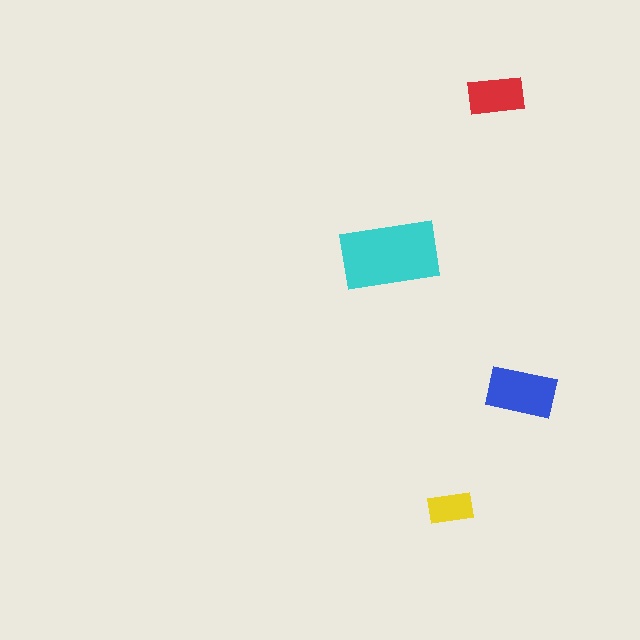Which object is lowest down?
The yellow rectangle is bottommost.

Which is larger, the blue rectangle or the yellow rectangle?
The blue one.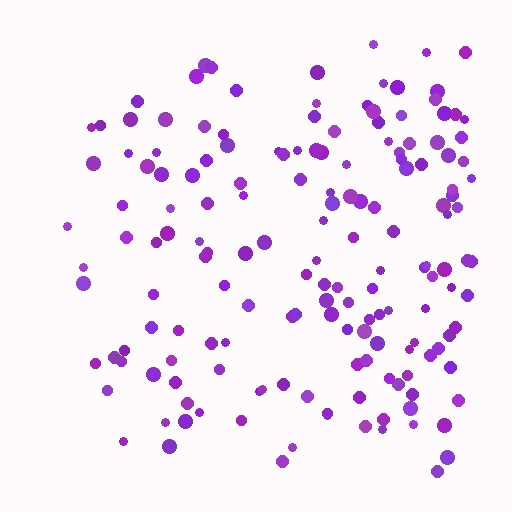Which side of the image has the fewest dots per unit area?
The left.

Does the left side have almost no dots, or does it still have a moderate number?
Still a moderate number, just noticeably fewer than the right.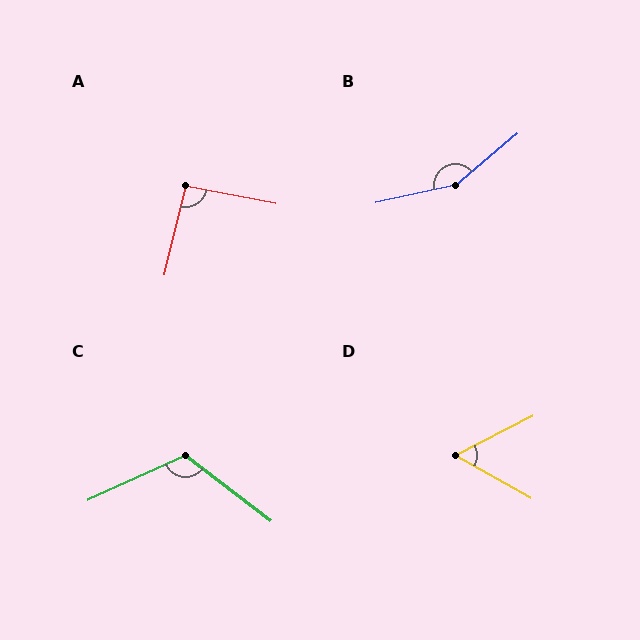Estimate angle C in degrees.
Approximately 118 degrees.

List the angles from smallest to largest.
D (56°), A (92°), C (118°), B (152°).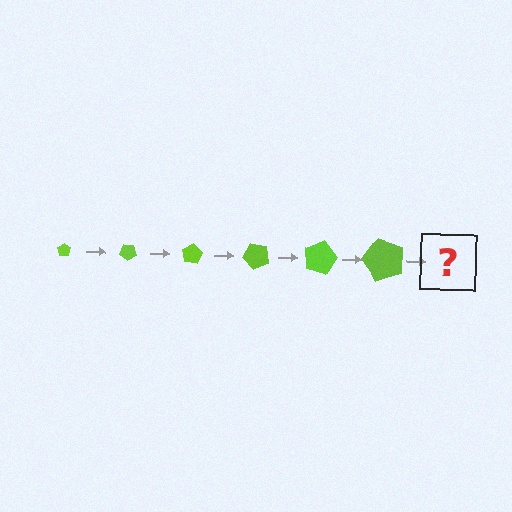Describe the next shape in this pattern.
It should be a pentagon, larger than the previous one and rotated 240 degrees from the start.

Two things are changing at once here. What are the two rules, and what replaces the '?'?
The two rules are that the pentagon grows larger each step and it rotates 40 degrees each step. The '?' should be a pentagon, larger than the previous one and rotated 240 degrees from the start.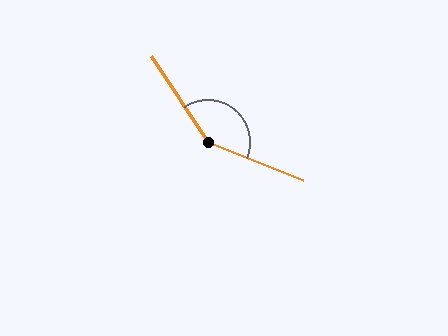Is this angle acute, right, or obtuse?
It is obtuse.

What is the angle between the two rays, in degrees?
Approximately 145 degrees.